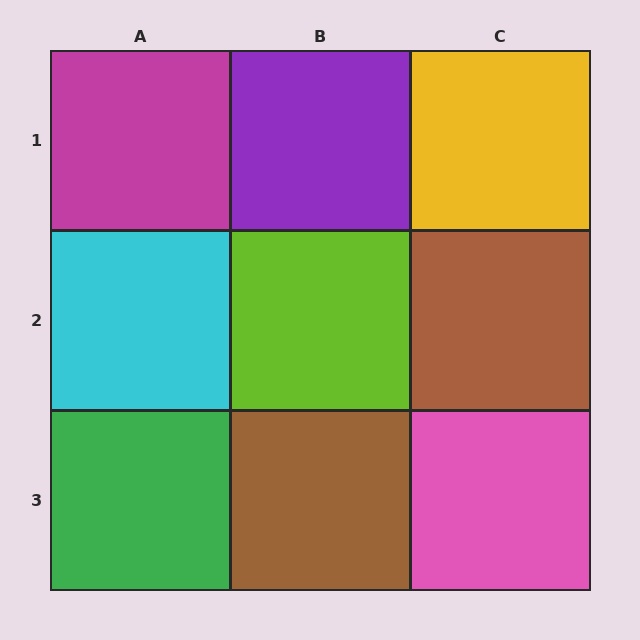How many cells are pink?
1 cell is pink.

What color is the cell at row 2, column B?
Lime.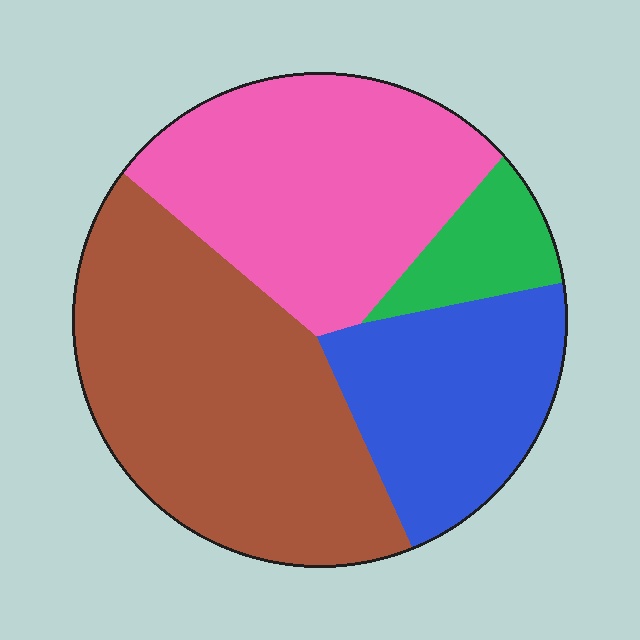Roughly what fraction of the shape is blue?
Blue takes up about one fifth (1/5) of the shape.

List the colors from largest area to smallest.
From largest to smallest: brown, pink, blue, green.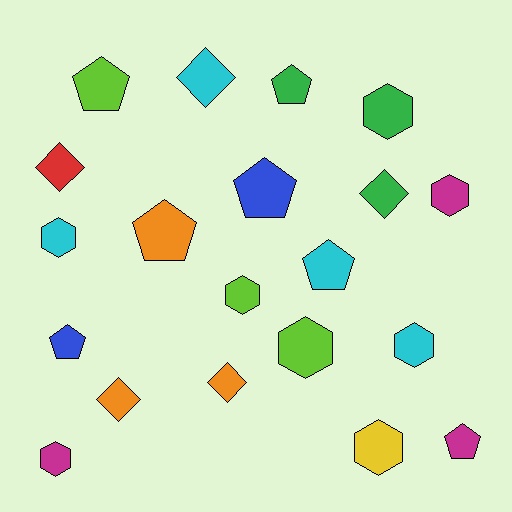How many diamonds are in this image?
There are 5 diamonds.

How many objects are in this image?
There are 20 objects.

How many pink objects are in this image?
There are no pink objects.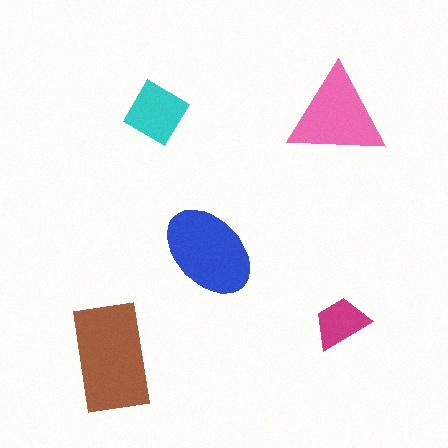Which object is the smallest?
The magenta trapezoid.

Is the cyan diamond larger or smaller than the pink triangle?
Smaller.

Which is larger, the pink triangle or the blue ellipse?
The blue ellipse.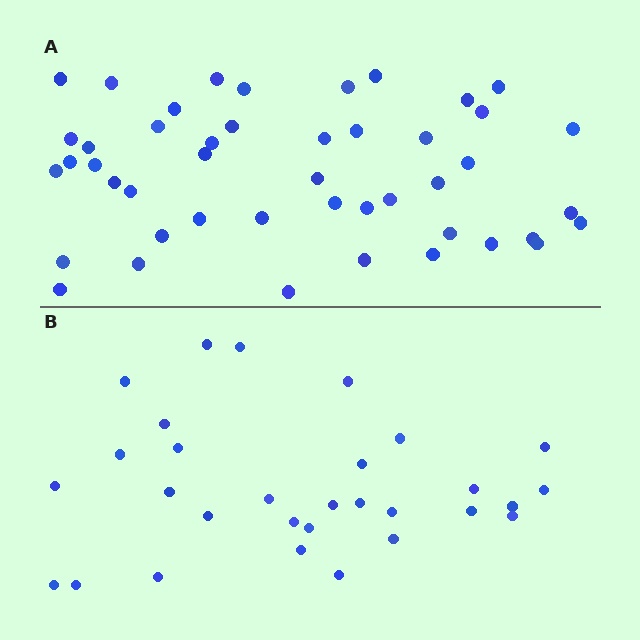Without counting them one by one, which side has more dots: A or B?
Region A (the top region) has more dots.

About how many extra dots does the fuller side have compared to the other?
Region A has approximately 15 more dots than region B.